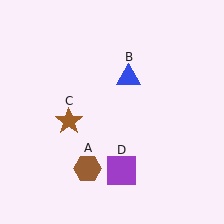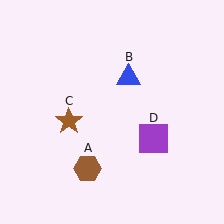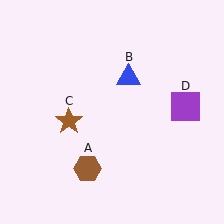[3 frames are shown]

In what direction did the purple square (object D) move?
The purple square (object D) moved up and to the right.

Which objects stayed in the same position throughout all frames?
Brown hexagon (object A) and blue triangle (object B) and brown star (object C) remained stationary.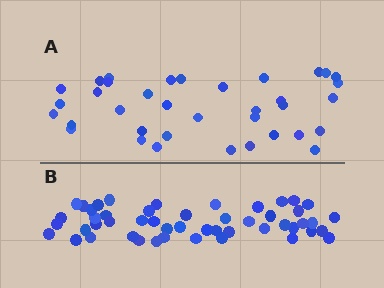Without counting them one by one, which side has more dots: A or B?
Region B (the bottom region) has more dots.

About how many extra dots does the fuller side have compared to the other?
Region B has approximately 15 more dots than region A.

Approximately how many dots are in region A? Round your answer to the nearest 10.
About 40 dots. (The exact count is 36, which rounds to 40.)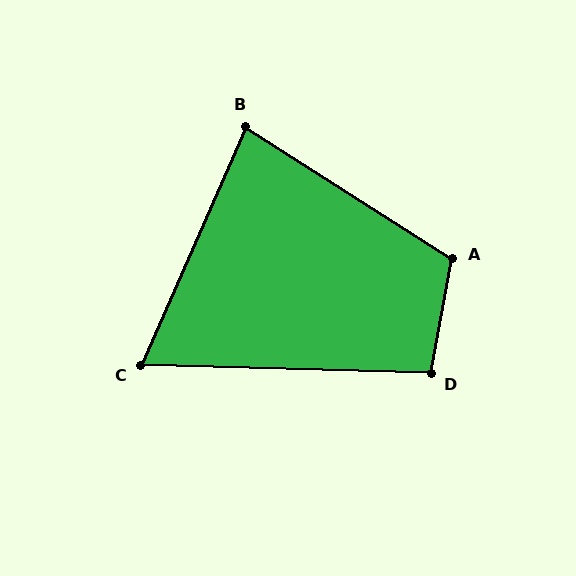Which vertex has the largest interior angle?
A, at approximately 112 degrees.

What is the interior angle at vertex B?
Approximately 81 degrees (acute).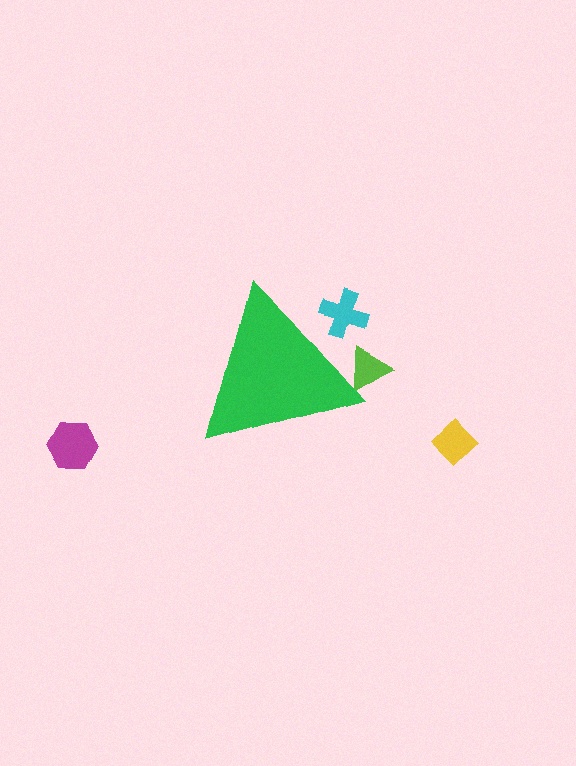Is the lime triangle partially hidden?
Yes, the lime triangle is partially hidden behind the green triangle.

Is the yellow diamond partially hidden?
No, the yellow diamond is fully visible.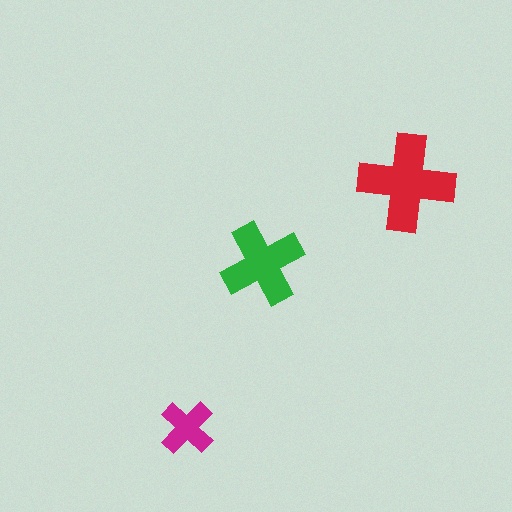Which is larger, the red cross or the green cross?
The red one.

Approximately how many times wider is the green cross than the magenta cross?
About 1.5 times wider.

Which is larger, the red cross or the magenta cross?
The red one.